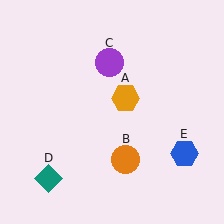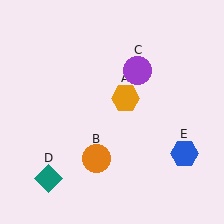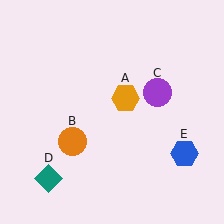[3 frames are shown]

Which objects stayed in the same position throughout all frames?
Orange hexagon (object A) and teal diamond (object D) and blue hexagon (object E) remained stationary.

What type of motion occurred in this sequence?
The orange circle (object B), purple circle (object C) rotated clockwise around the center of the scene.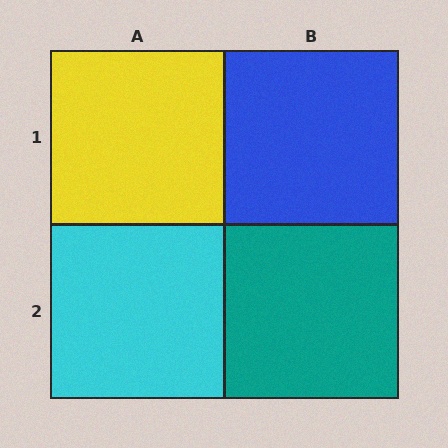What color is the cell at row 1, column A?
Yellow.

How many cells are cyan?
1 cell is cyan.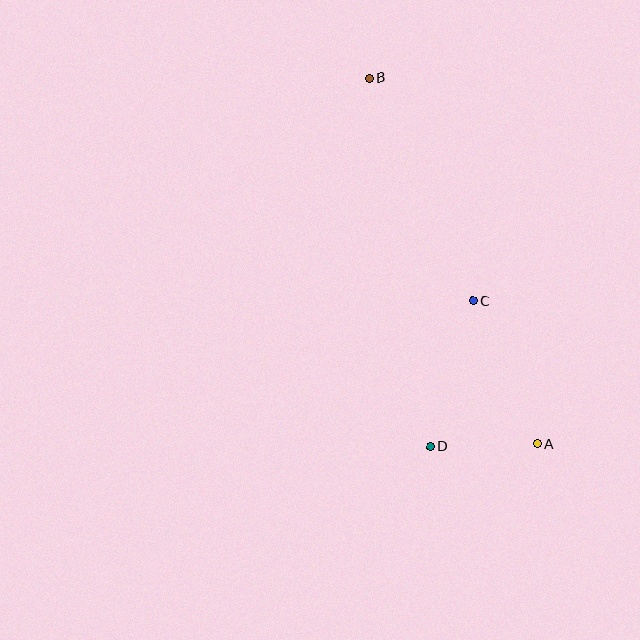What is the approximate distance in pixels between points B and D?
The distance between B and D is approximately 374 pixels.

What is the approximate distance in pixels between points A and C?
The distance between A and C is approximately 156 pixels.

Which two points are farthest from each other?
Points A and B are farthest from each other.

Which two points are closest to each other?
Points A and D are closest to each other.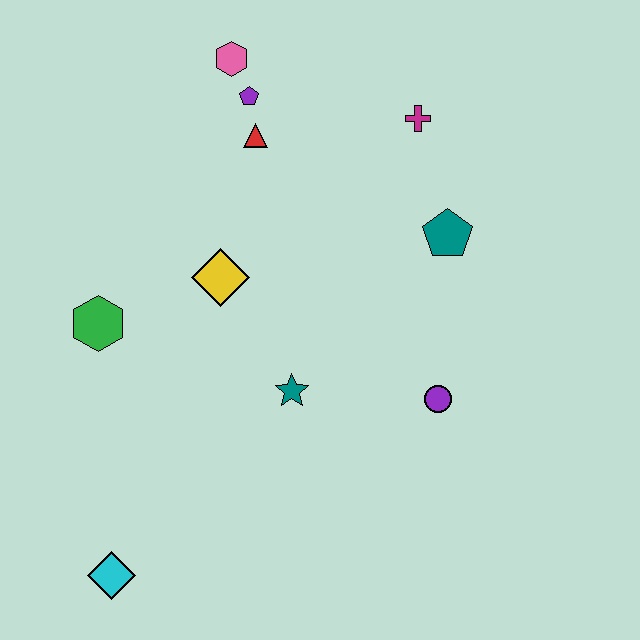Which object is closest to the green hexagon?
The yellow diamond is closest to the green hexagon.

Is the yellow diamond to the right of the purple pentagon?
No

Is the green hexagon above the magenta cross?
No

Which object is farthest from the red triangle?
The cyan diamond is farthest from the red triangle.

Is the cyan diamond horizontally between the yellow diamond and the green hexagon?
Yes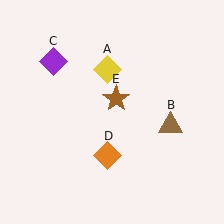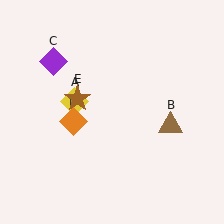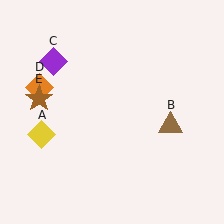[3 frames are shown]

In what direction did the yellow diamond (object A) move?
The yellow diamond (object A) moved down and to the left.